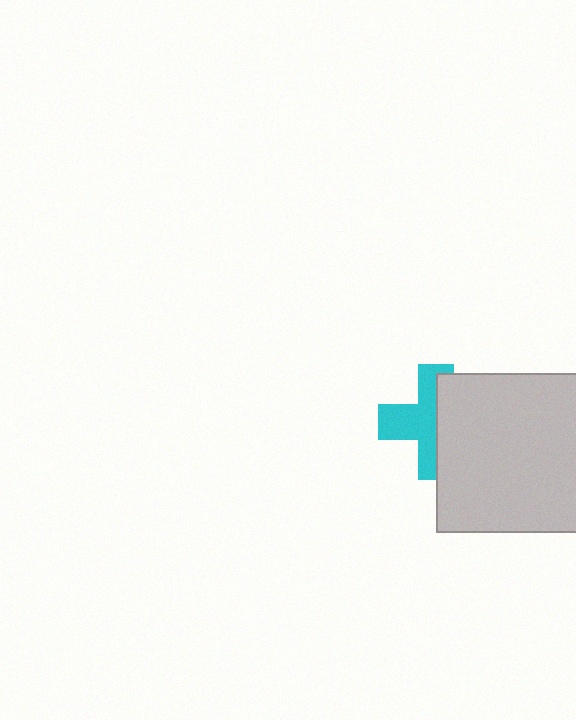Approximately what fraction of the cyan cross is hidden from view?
Roughly 47% of the cyan cross is hidden behind the light gray rectangle.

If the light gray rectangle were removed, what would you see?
You would see the complete cyan cross.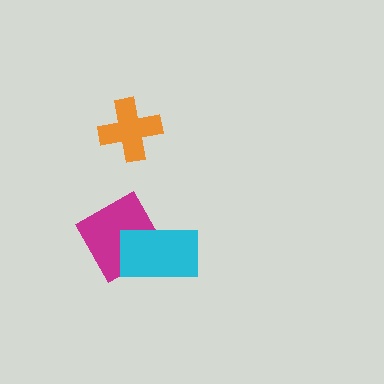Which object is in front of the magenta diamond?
The cyan rectangle is in front of the magenta diamond.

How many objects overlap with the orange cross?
0 objects overlap with the orange cross.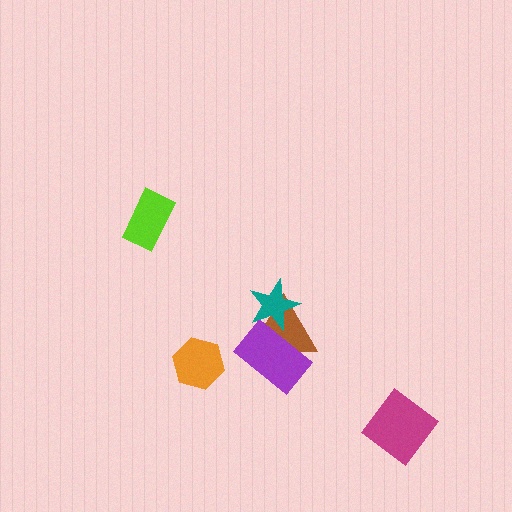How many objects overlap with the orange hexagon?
0 objects overlap with the orange hexagon.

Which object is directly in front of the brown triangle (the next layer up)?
The purple rectangle is directly in front of the brown triangle.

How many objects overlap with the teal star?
2 objects overlap with the teal star.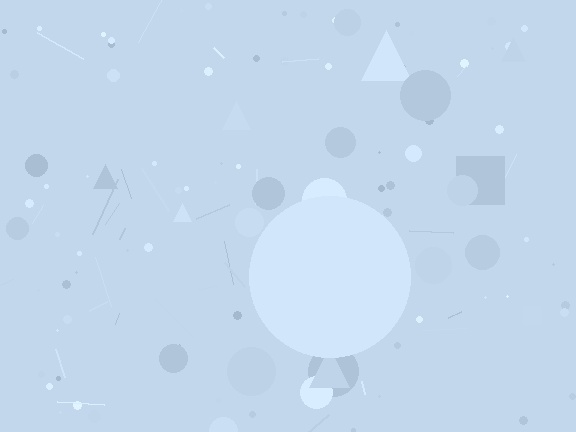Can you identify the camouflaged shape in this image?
The camouflaged shape is a circle.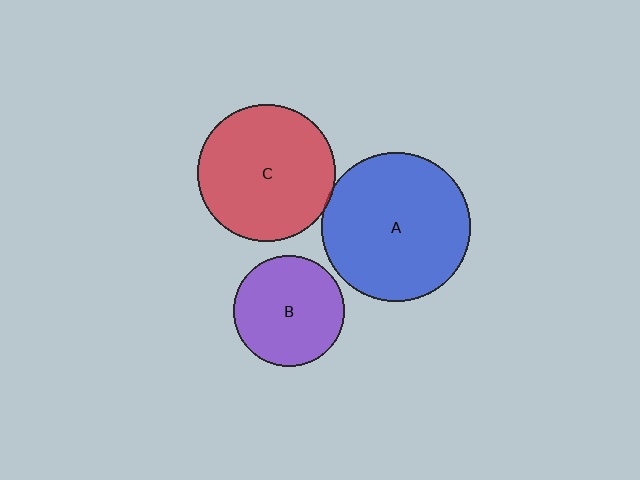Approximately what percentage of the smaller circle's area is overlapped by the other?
Approximately 5%.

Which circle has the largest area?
Circle A (blue).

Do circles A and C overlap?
Yes.